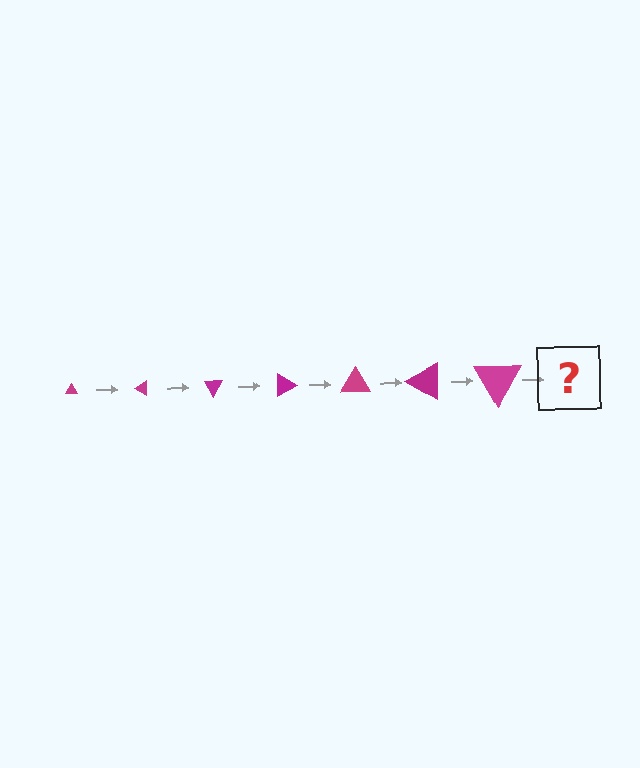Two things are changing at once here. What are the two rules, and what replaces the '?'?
The two rules are that the triangle grows larger each step and it rotates 30 degrees each step. The '?' should be a triangle, larger than the previous one and rotated 210 degrees from the start.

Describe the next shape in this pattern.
It should be a triangle, larger than the previous one and rotated 210 degrees from the start.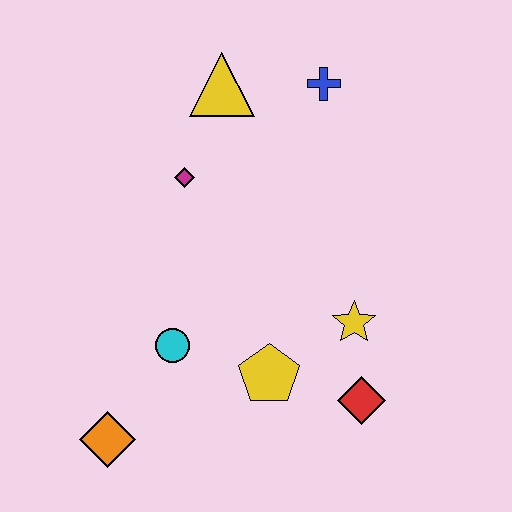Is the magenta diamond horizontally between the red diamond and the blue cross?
No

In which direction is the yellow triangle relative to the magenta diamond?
The yellow triangle is above the magenta diamond.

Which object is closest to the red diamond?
The yellow star is closest to the red diamond.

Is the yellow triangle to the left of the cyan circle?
No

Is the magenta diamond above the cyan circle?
Yes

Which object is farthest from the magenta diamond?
The red diamond is farthest from the magenta diamond.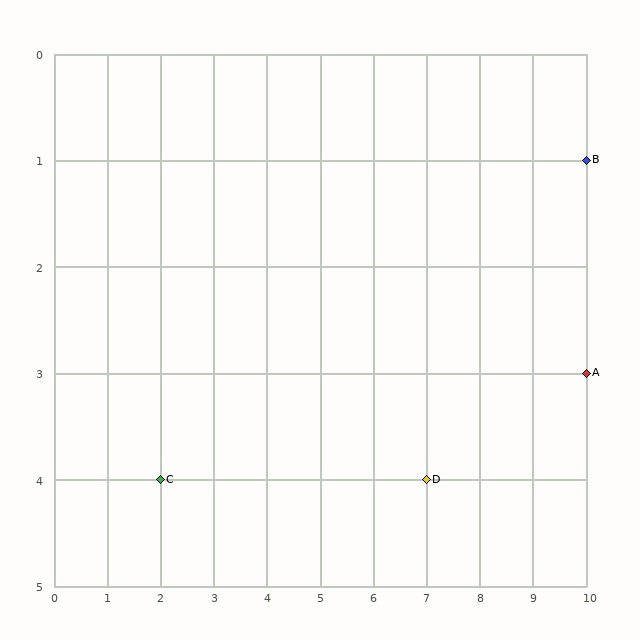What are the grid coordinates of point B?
Point B is at grid coordinates (10, 1).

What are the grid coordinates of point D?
Point D is at grid coordinates (7, 4).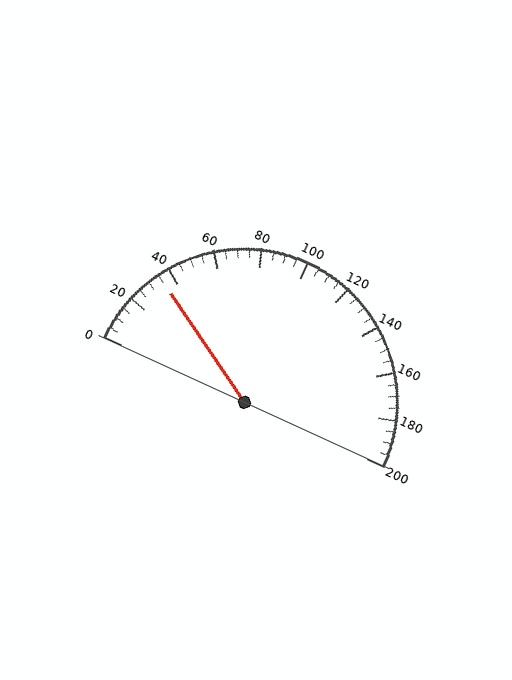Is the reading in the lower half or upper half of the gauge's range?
The reading is in the lower half of the range (0 to 200).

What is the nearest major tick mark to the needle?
The nearest major tick mark is 40.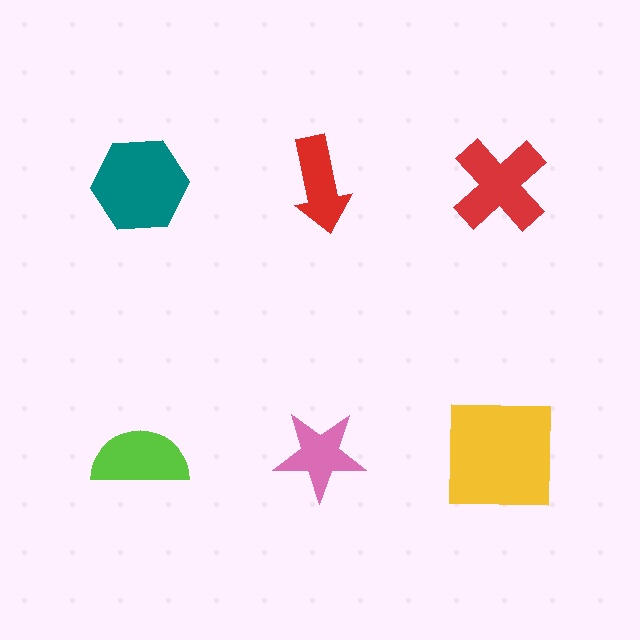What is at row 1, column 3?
A red cross.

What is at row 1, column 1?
A teal hexagon.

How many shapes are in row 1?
3 shapes.